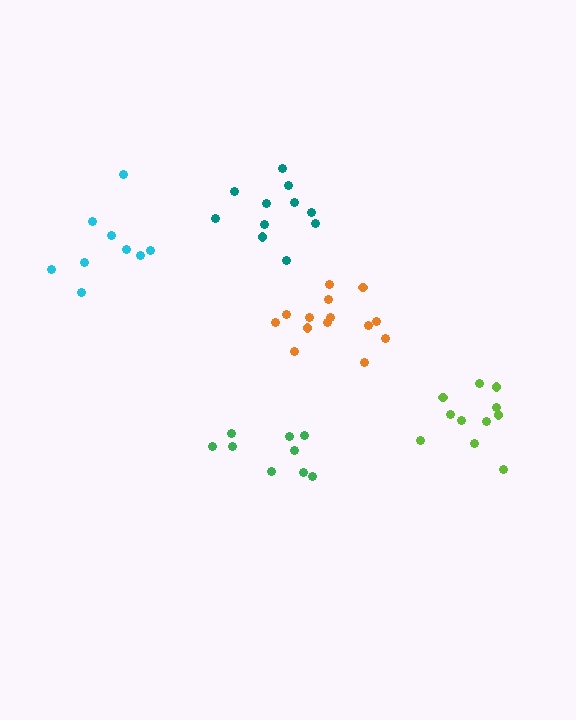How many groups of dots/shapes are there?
There are 5 groups.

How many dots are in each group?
Group 1: 9 dots, Group 2: 14 dots, Group 3: 9 dots, Group 4: 11 dots, Group 5: 11 dots (54 total).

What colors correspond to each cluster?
The clusters are colored: green, orange, cyan, teal, lime.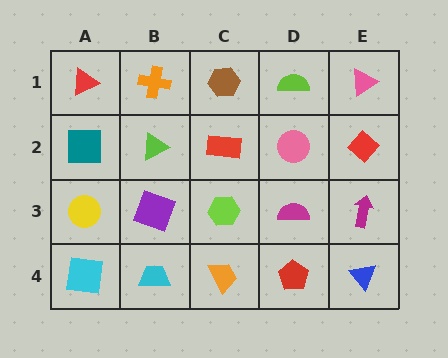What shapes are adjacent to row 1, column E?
A red diamond (row 2, column E), a lime semicircle (row 1, column D).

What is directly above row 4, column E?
A magenta arrow.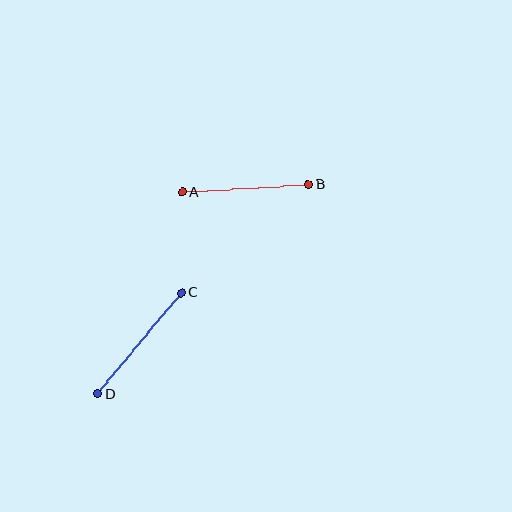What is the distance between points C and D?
The distance is approximately 131 pixels.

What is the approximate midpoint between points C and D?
The midpoint is at approximately (139, 343) pixels.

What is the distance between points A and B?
The distance is approximately 126 pixels.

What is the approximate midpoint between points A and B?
The midpoint is at approximately (245, 188) pixels.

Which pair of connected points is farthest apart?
Points C and D are farthest apart.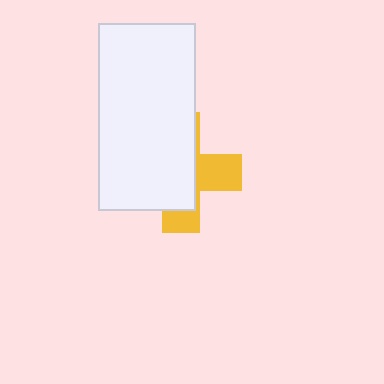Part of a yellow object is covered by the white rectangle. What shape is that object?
It is a cross.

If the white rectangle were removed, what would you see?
You would see the complete yellow cross.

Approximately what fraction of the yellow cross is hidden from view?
Roughly 64% of the yellow cross is hidden behind the white rectangle.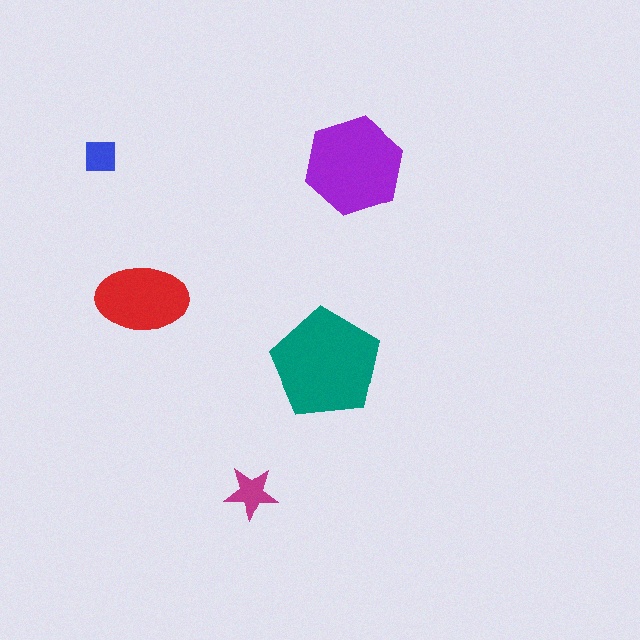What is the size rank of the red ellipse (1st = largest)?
3rd.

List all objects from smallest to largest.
The blue square, the magenta star, the red ellipse, the purple hexagon, the teal pentagon.